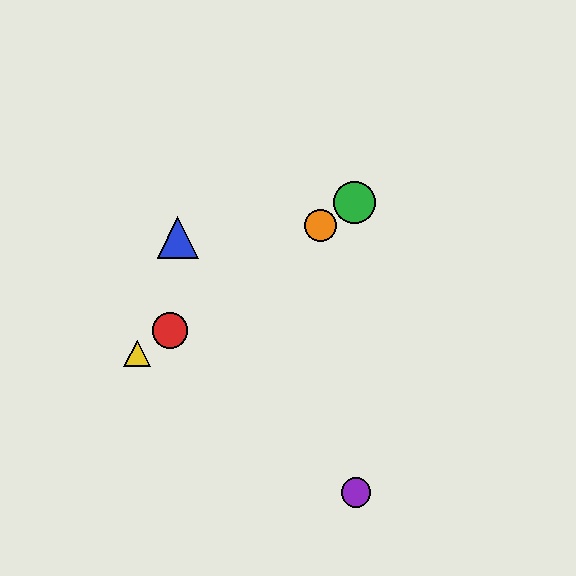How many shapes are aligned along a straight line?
4 shapes (the red circle, the green circle, the yellow triangle, the orange circle) are aligned along a straight line.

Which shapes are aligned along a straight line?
The red circle, the green circle, the yellow triangle, the orange circle are aligned along a straight line.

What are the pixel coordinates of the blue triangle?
The blue triangle is at (178, 237).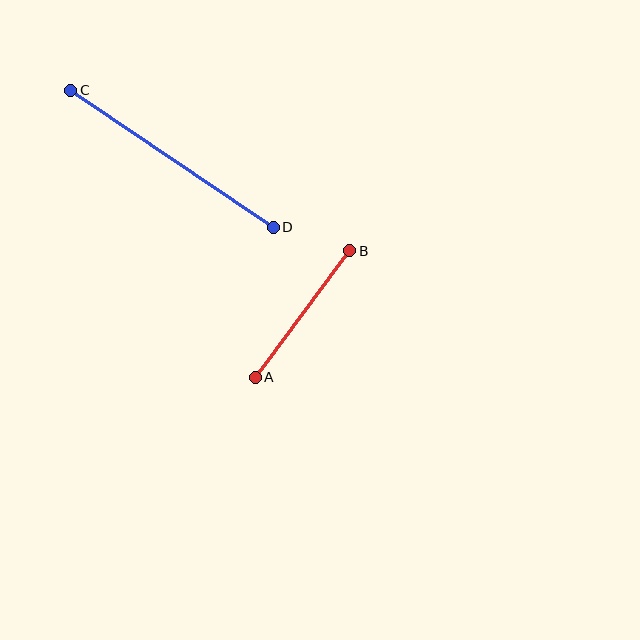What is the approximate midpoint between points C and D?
The midpoint is at approximately (172, 159) pixels.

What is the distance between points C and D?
The distance is approximately 245 pixels.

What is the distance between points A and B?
The distance is approximately 158 pixels.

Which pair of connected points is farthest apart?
Points C and D are farthest apart.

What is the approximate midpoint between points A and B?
The midpoint is at approximately (302, 314) pixels.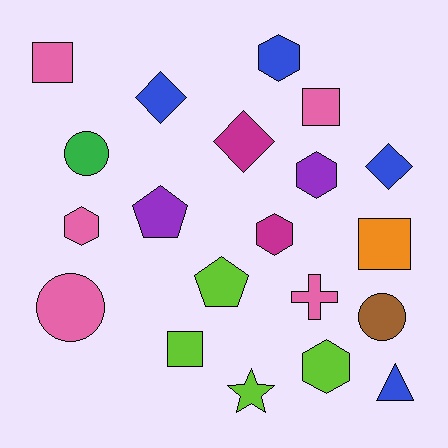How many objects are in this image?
There are 20 objects.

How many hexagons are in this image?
There are 5 hexagons.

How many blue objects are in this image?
There are 4 blue objects.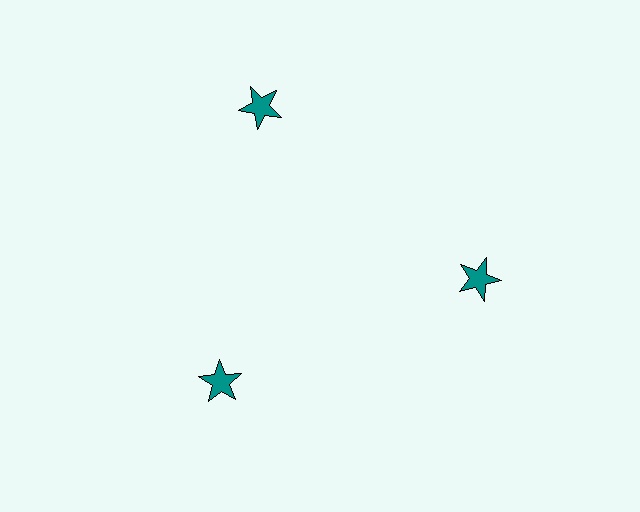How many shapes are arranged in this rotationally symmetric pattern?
There are 3 shapes, arranged in 3 groups of 1.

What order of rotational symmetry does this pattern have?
This pattern has 3-fold rotational symmetry.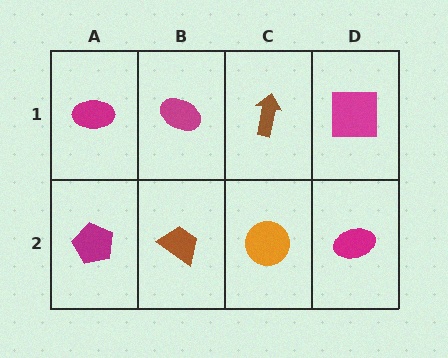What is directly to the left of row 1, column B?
A magenta ellipse.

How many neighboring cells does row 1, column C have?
3.